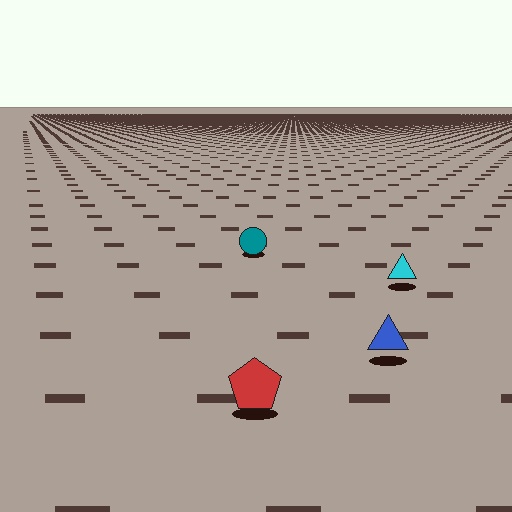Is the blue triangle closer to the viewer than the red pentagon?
No. The red pentagon is closer — you can tell from the texture gradient: the ground texture is coarser near it.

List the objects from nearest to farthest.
From nearest to farthest: the red pentagon, the blue triangle, the cyan triangle, the teal circle.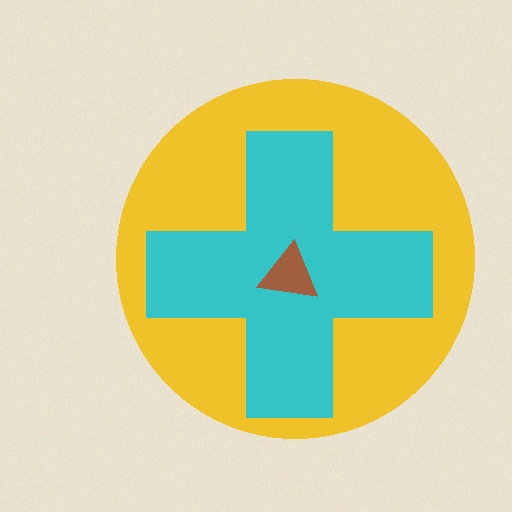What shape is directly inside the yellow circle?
The cyan cross.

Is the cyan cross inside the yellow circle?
Yes.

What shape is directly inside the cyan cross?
The brown triangle.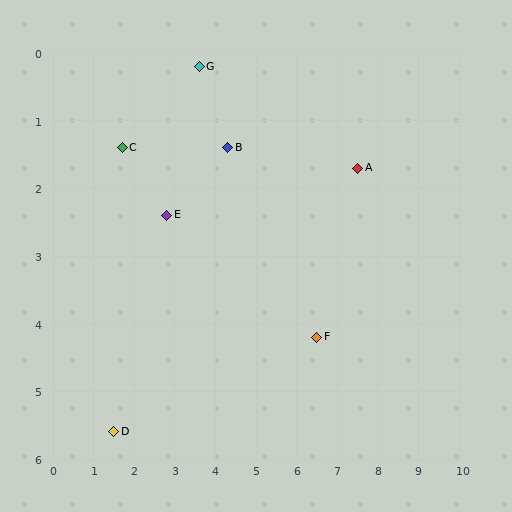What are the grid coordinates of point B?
Point B is at approximately (4.3, 1.4).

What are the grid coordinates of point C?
Point C is at approximately (1.7, 1.4).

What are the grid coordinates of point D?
Point D is at approximately (1.5, 5.6).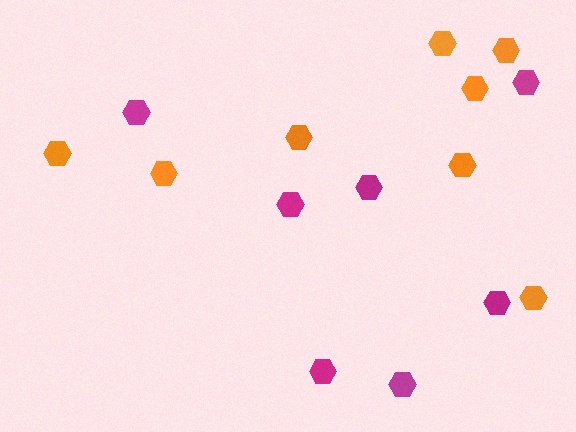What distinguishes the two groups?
There are 2 groups: one group of magenta hexagons (7) and one group of orange hexagons (8).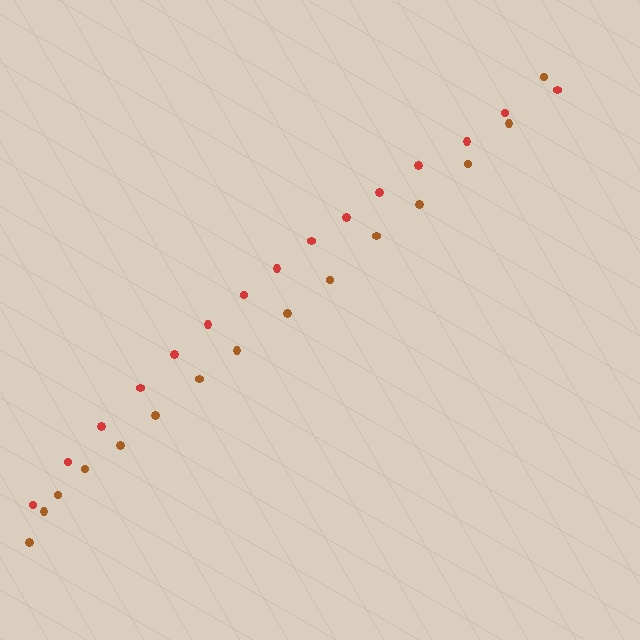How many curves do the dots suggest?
There are 2 distinct paths.